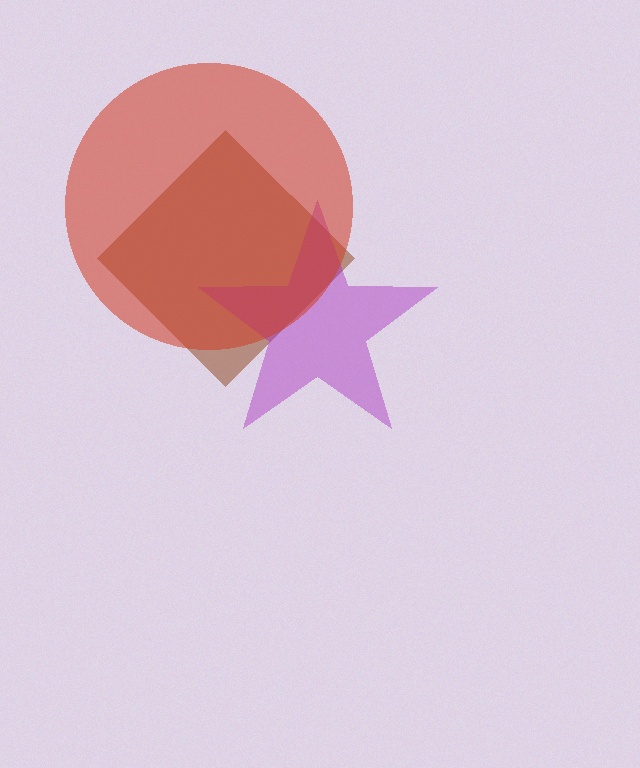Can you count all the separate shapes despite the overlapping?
Yes, there are 3 separate shapes.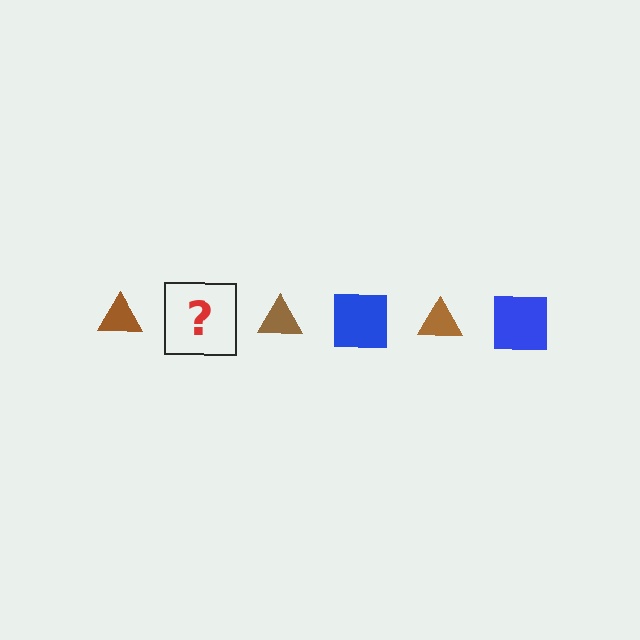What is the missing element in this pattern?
The missing element is a blue square.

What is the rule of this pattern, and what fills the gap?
The rule is that the pattern alternates between brown triangle and blue square. The gap should be filled with a blue square.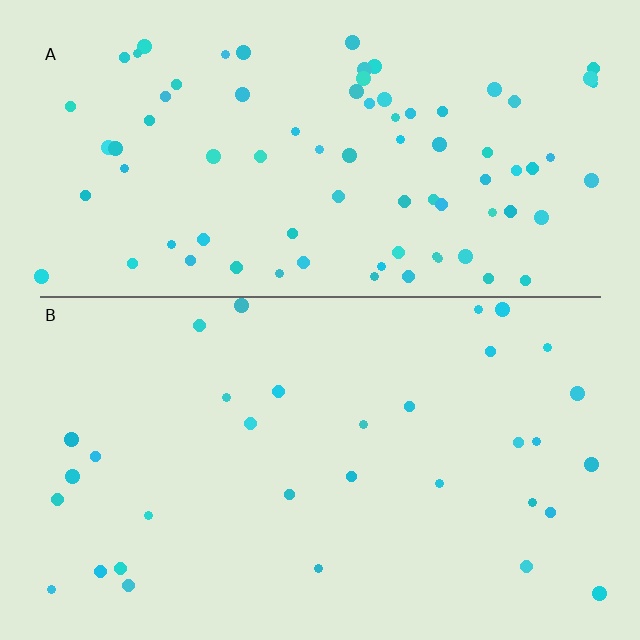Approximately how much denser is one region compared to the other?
Approximately 2.5× — region A over region B.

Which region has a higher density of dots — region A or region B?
A (the top).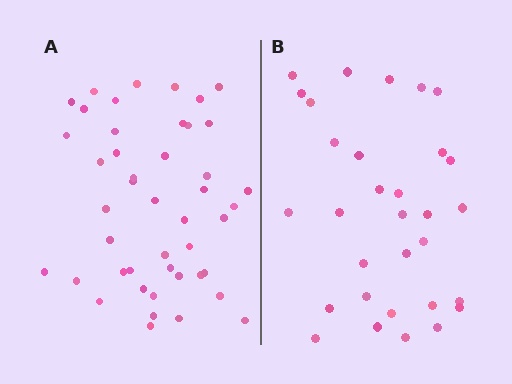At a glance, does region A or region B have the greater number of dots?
Region A (the left region) has more dots.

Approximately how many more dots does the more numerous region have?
Region A has approximately 15 more dots than region B.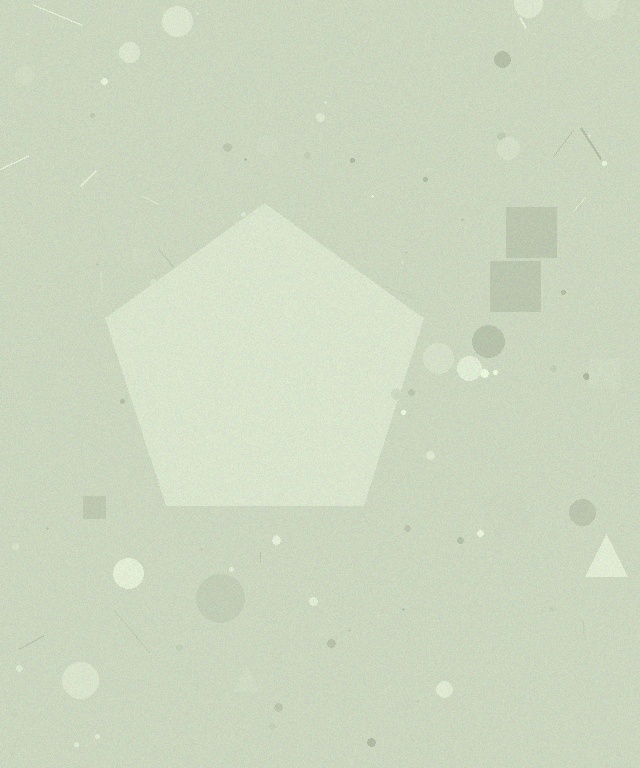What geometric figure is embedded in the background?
A pentagon is embedded in the background.